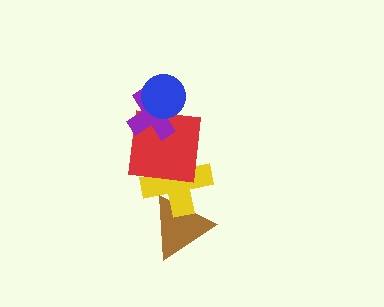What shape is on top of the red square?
The purple cross is on top of the red square.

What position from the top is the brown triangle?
The brown triangle is 5th from the top.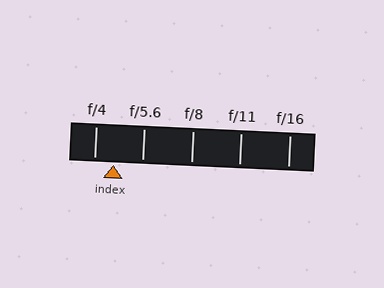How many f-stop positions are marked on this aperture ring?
There are 5 f-stop positions marked.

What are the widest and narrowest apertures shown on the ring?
The widest aperture shown is f/4 and the narrowest is f/16.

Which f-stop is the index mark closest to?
The index mark is closest to f/4.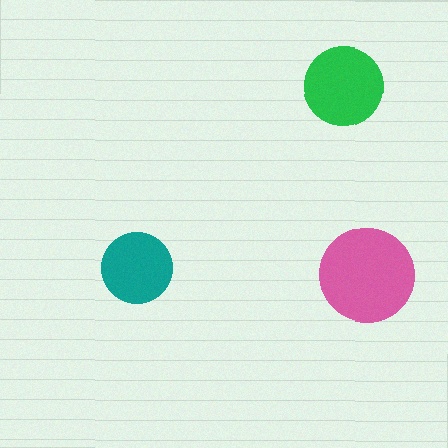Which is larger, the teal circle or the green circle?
The green one.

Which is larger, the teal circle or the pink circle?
The pink one.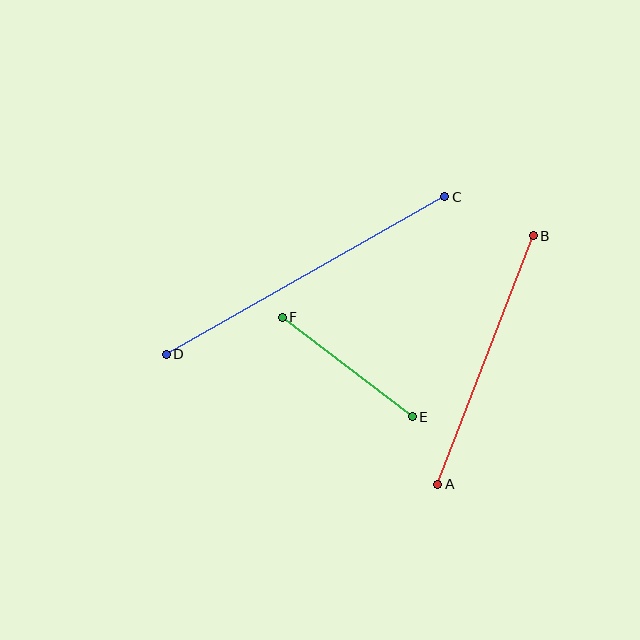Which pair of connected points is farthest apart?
Points C and D are farthest apart.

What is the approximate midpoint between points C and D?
The midpoint is at approximately (305, 275) pixels.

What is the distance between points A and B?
The distance is approximately 266 pixels.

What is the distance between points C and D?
The distance is approximately 320 pixels.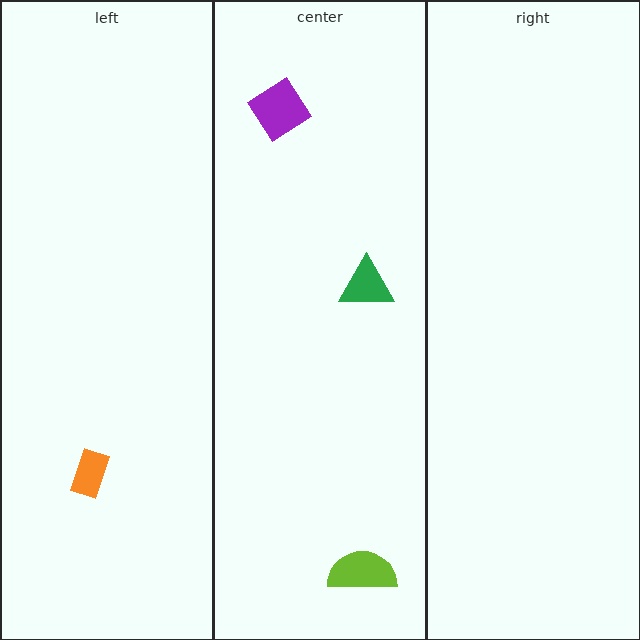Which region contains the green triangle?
The center region.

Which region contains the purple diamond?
The center region.